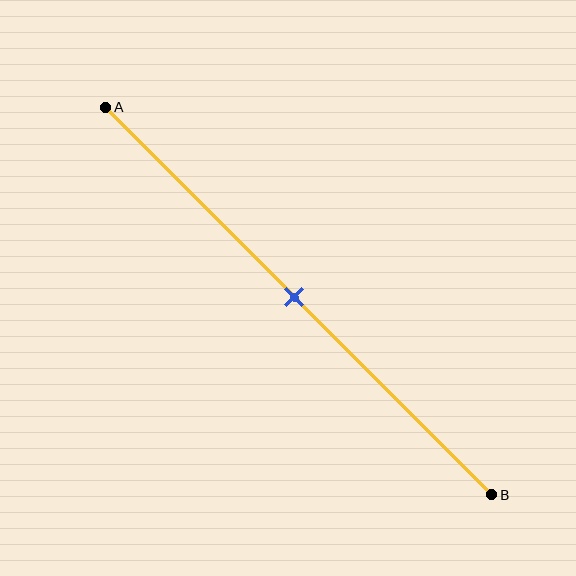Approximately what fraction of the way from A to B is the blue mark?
The blue mark is approximately 50% of the way from A to B.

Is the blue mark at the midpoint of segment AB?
Yes, the mark is approximately at the midpoint.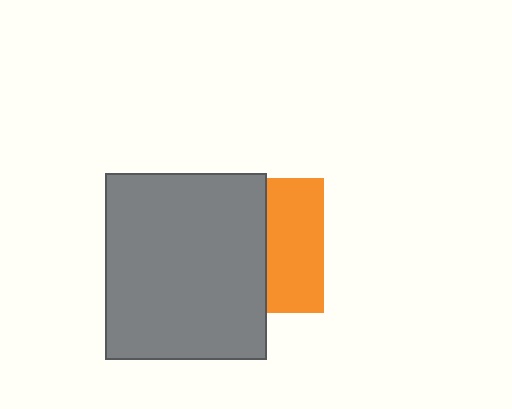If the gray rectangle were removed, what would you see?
You would see the complete orange square.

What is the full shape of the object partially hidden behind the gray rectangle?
The partially hidden object is an orange square.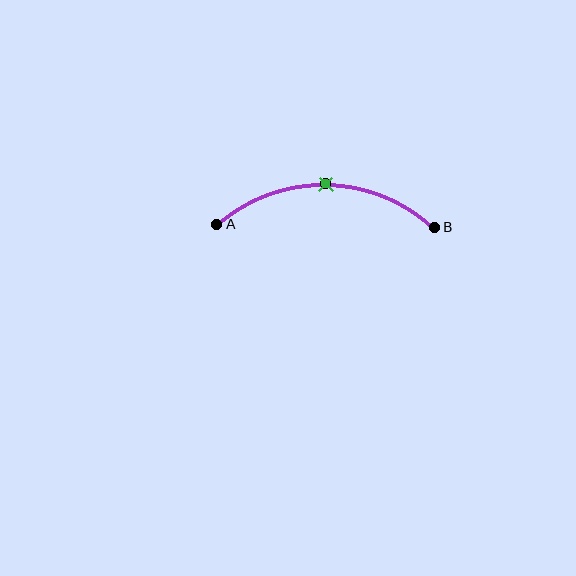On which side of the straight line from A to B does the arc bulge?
The arc bulges above the straight line connecting A and B.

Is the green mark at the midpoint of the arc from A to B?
Yes. The green mark lies on the arc at equal arc-length from both A and B — it is the arc midpoint.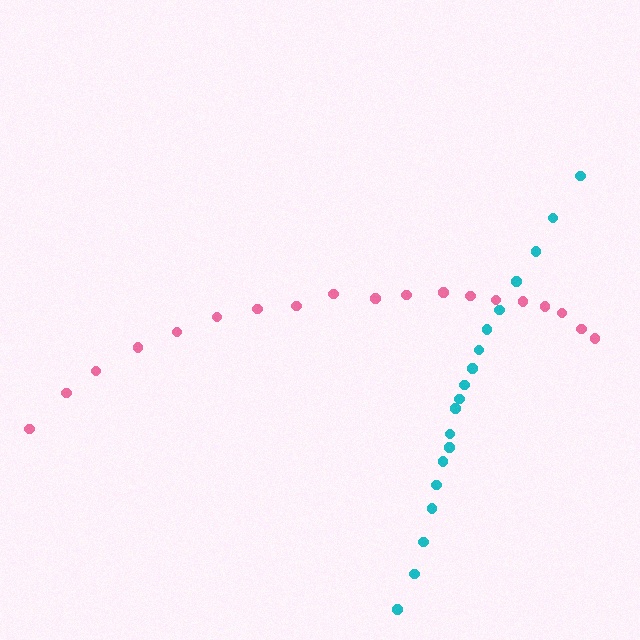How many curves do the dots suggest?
There are 2 distinct paths.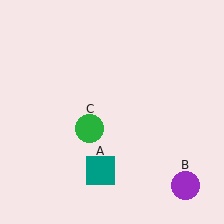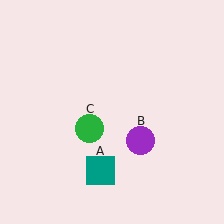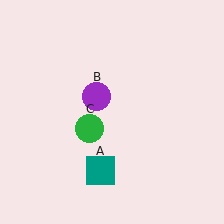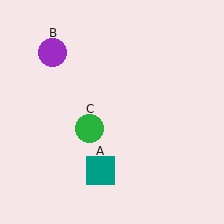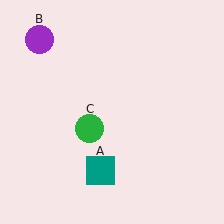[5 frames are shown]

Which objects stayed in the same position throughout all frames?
Teal square (object A) and green circle (object C) remained stationary.